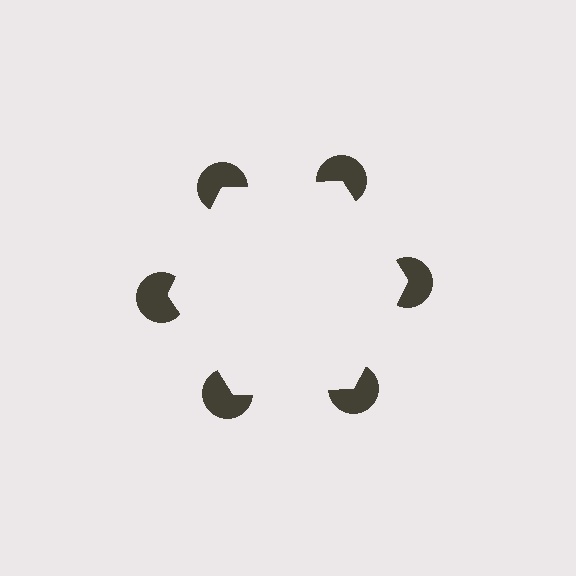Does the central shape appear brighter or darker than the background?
It typically appears slightly brighter than the background, even though no actual brightness change is drawn.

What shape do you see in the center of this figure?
An illusory hexagon — its edges are inferred from the aligned wedge cuts in the pac-man discs, not physically drawn.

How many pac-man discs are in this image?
There are 6 — one at each vertex of the illusory hexagon.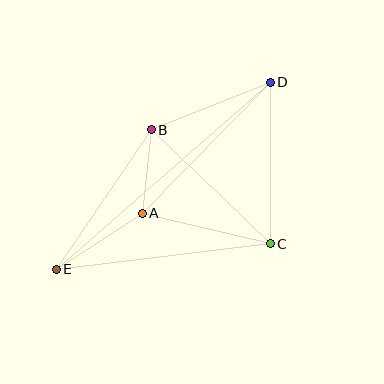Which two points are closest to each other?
Points A and B are closest to each other.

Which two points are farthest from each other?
Points D and E are farthest from each other.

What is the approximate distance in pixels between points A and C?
The distance between A and C is approximately 132 pixels.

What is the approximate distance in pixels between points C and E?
The distance between C and E is approximately 216 pixels.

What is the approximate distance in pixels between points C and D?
The distance between C and D is approximately 162 pixels.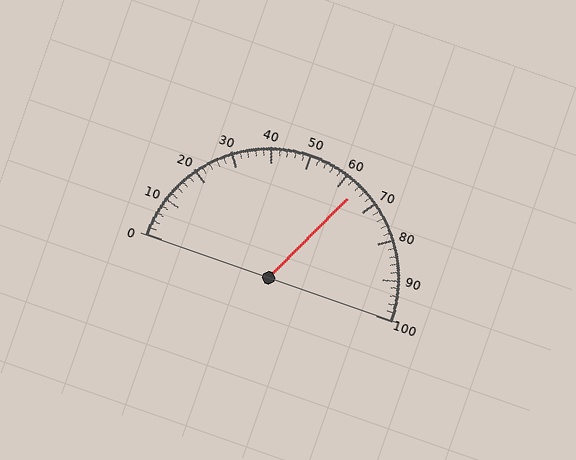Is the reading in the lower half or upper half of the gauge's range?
The reading is in the upper half of the range (0 to 100).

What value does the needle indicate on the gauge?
The needle indicates approximately 64.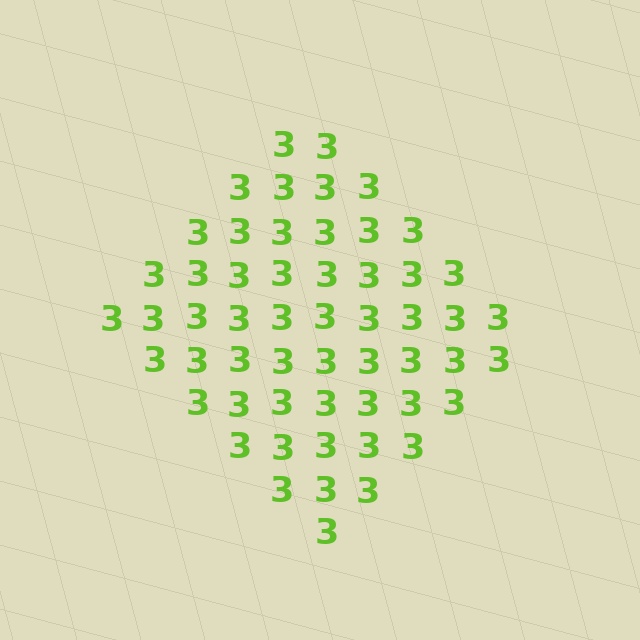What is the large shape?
The large shape is a diamond.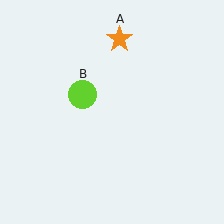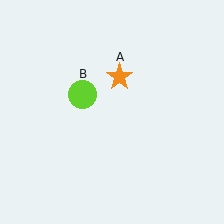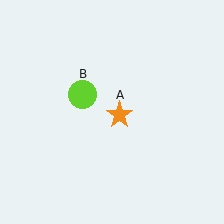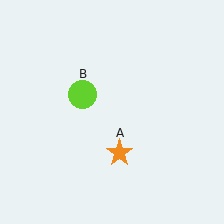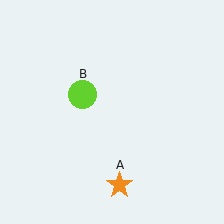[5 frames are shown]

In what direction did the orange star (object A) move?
The orange star (object A) moved down.